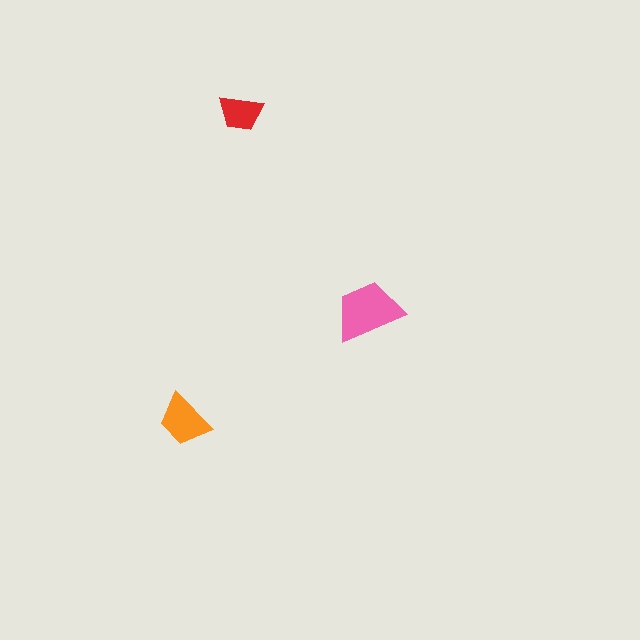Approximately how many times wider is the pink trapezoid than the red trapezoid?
About 1.5 times wider.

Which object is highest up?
The red trapezoid is topmost.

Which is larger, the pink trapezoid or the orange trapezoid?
The pink one.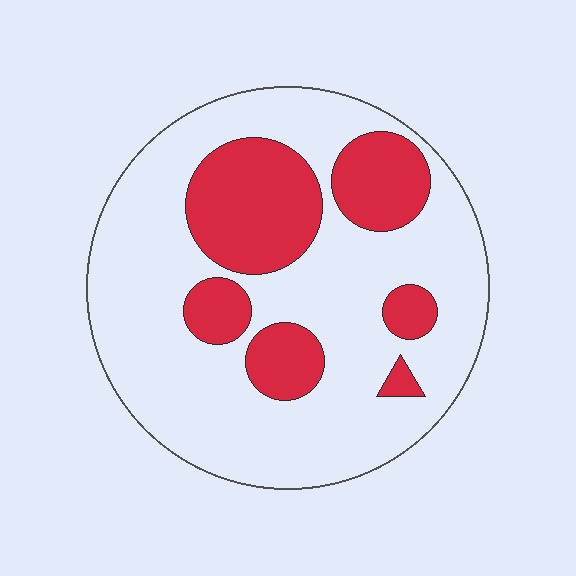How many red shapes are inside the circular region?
6.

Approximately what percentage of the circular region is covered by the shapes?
Approximately 25%.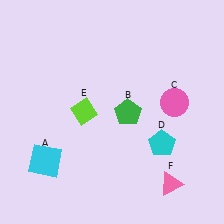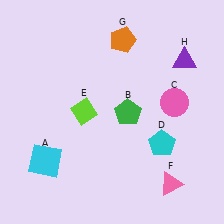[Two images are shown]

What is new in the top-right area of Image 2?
An orange pentagon (G) was added in the top-right area of Image 2.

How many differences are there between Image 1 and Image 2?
There are 2 differences between the two images.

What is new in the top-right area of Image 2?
A purple triangle (H) was added in the top-right area of Image 2.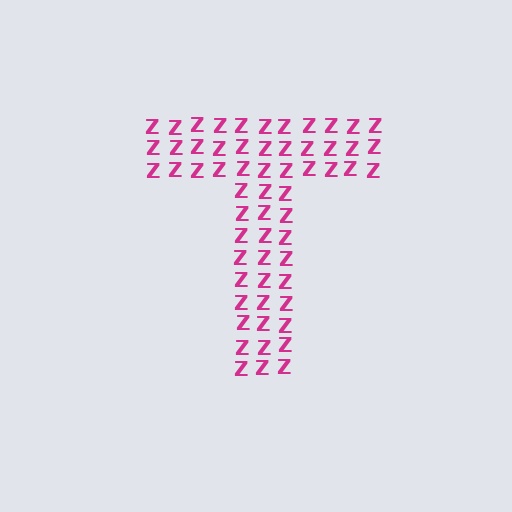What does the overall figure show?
The overall figure shows the letter T.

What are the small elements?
The small elements are letter Z's.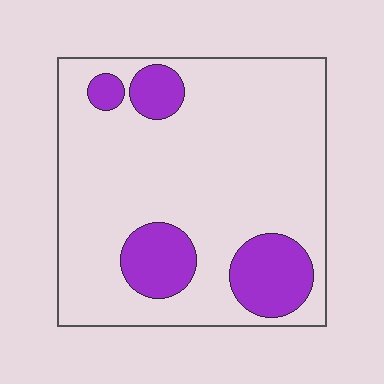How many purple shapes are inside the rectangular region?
4.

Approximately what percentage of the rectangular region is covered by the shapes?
Approximately 20%.